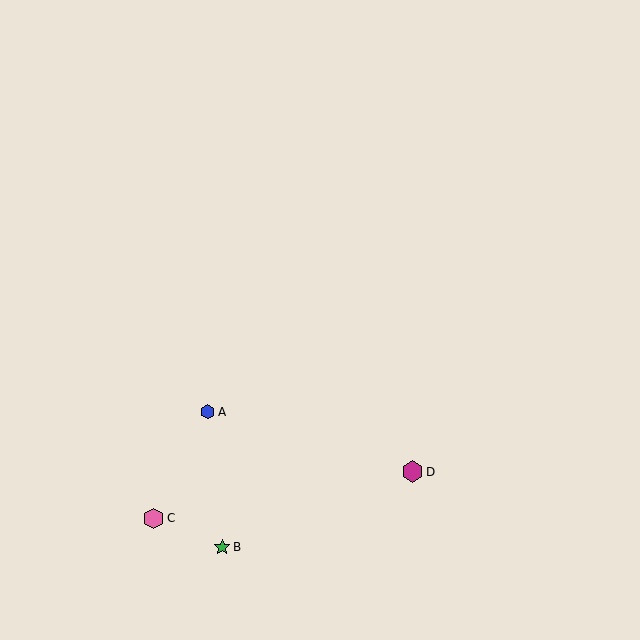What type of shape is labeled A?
Shape A is a blue hexagon.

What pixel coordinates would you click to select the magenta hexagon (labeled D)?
Click at (412, 472) to select the magenta hexagon D.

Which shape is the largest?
The magenta hexagon (labeled D) is the largest.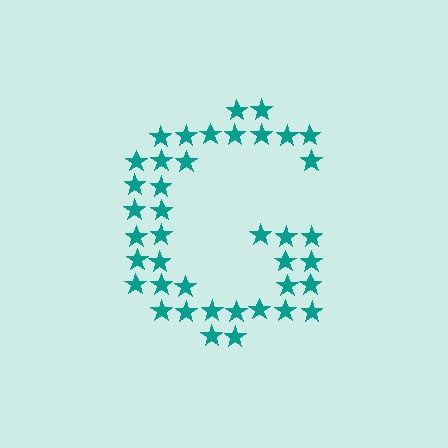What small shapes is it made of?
It is made of small stars.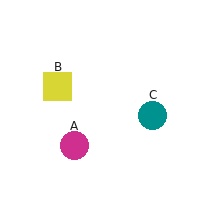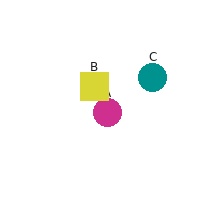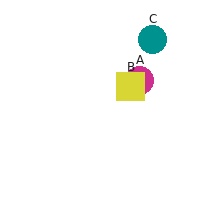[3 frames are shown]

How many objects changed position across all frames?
3 objects changed position: magenta circle (object A), yellow square (object B), teal circle (object C).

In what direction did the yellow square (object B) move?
The yellow square (object B) moved right.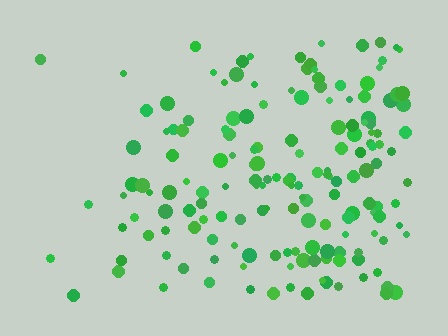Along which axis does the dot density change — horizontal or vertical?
Horizontal.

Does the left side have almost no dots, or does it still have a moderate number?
Still a moderate number, just noticeably fewer than the right.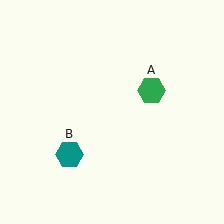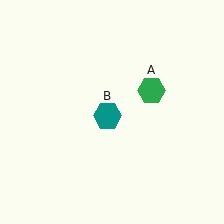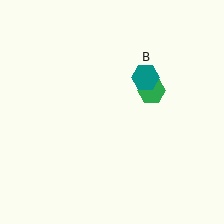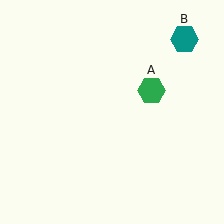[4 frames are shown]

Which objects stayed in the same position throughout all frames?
Green hexagon (object A) remained stationary.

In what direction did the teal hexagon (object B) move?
The teal hexagon (object B) moved up and to the right.